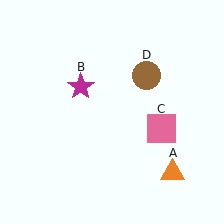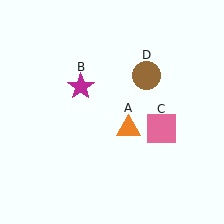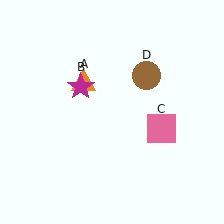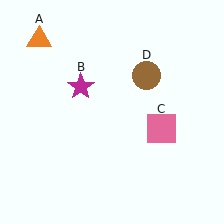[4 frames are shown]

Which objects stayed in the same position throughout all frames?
Magenta star (object B) and pink square (object C) and brown circle (object D) remained stationary.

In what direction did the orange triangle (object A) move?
The orange triangle (object A) moved up and to the left.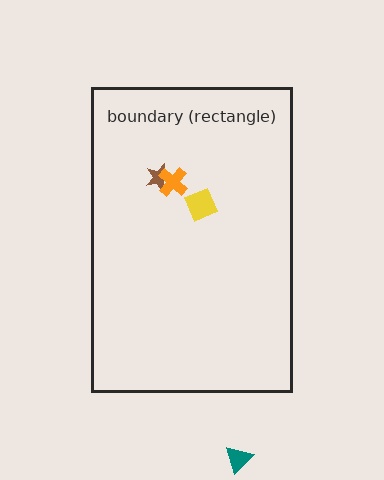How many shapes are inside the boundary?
3 inside, 1 outside.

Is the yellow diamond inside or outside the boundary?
Inside.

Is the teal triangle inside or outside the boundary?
Outside.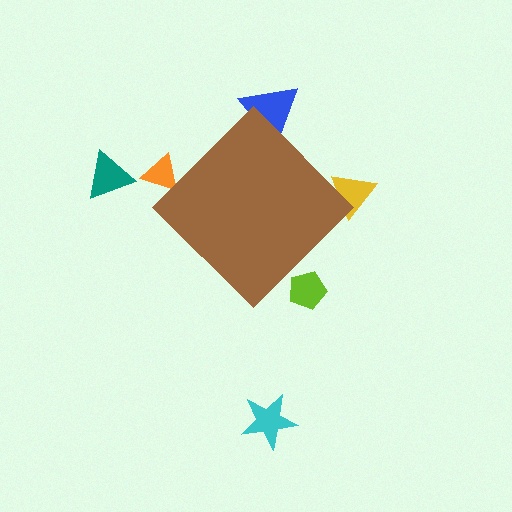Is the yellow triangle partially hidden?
Yes, the yellow triangle is partially hidden behind the brown diamond.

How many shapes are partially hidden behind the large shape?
4 shapes are partially hidden.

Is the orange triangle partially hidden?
Yes, the orange triangle is partially hidden behind the brown diamond.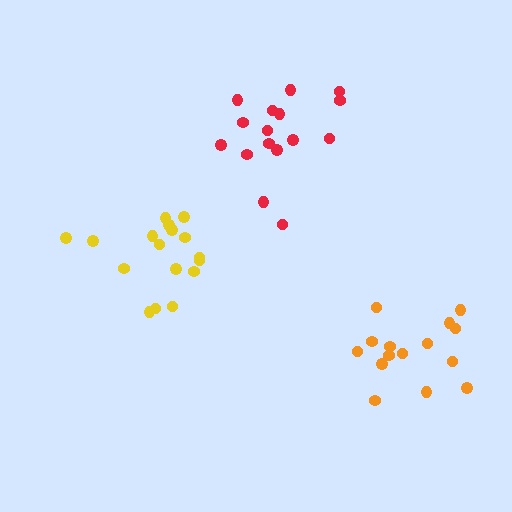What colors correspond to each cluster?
The clusters are colored: yellow, red, orange.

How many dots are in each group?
Group 1: 17 dots, Group 2: 16 dots, Group 3: 15 dots (48 total).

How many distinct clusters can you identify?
There are 3 distinct clusters.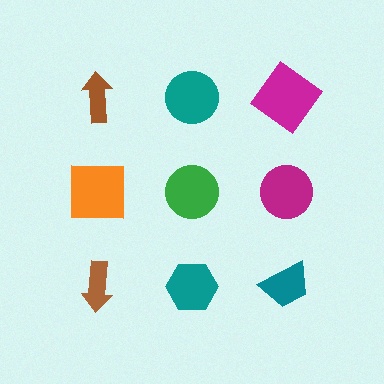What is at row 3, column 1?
A brown arrow.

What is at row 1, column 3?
A magenta diamond.